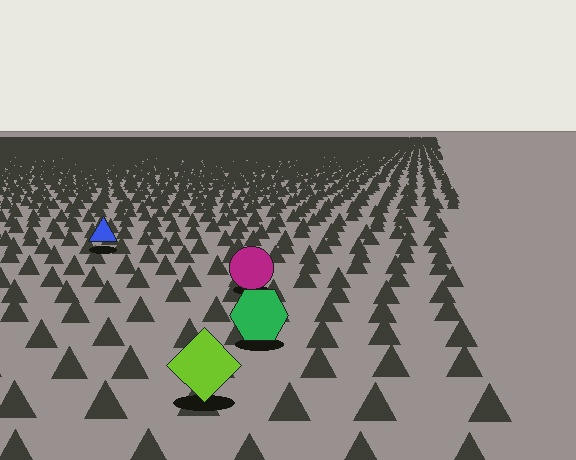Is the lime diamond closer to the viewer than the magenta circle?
Yes. The lime diamond is closer — you can tell from the texture gradient: the ground texture is coarser near it.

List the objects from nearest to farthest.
From nearest to farthest: the lime diamond, the green hexagon, the magenta circle, the blue triangle.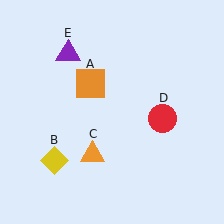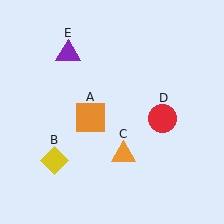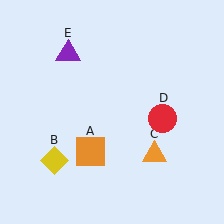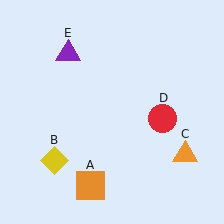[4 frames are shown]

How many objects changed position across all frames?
2 objects changed position: orange square (object A), orange triangle (object C).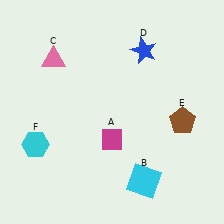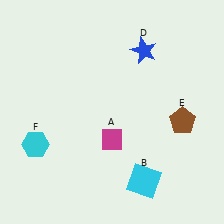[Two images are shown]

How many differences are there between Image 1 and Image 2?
There is 1 difference between the two images.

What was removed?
The pink triangle (C) was removed in Image 2.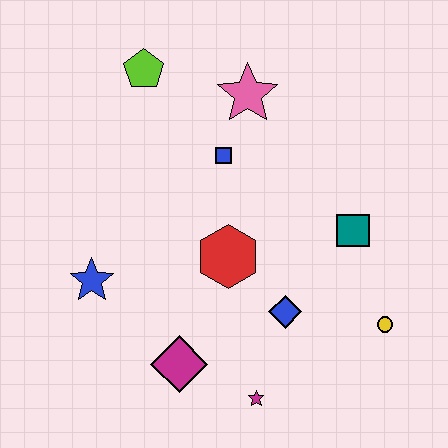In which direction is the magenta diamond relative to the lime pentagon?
The magenta diamond is below the lime pentagon.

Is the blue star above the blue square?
No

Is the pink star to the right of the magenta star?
No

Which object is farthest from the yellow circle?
The lime pentagon is farthest from the yellow circle.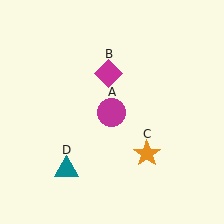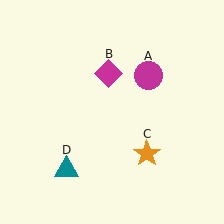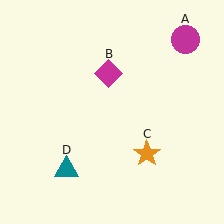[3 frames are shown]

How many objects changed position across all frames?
1 object changed position: magenta circle (object A).